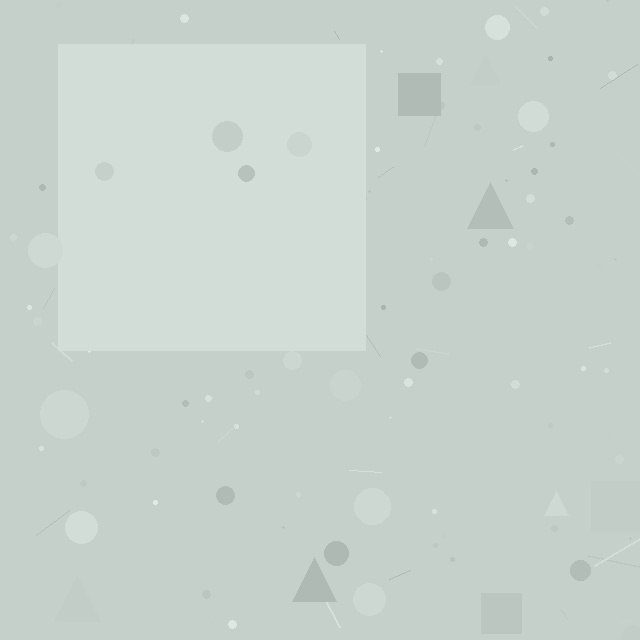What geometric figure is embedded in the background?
A square is embedded in the background.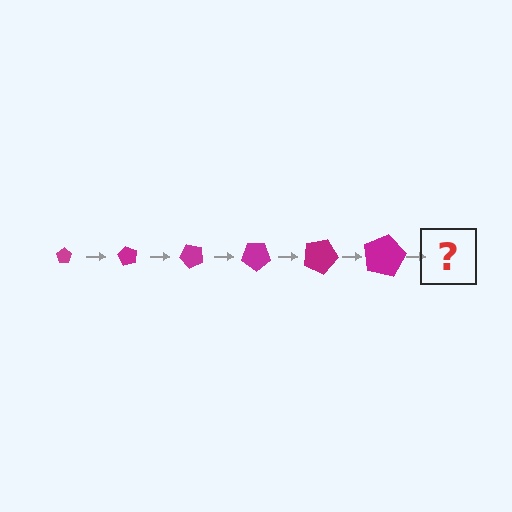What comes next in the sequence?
The next element should be a pentagon, larger than the previous one and rotated 360 degrees from the start.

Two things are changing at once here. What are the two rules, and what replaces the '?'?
The two rules are that the pentagon grows larger each step and it rotates 60 degrees each step. The '?' should be a pentagon, larger than the previous one and rotated 360 degrees from the start.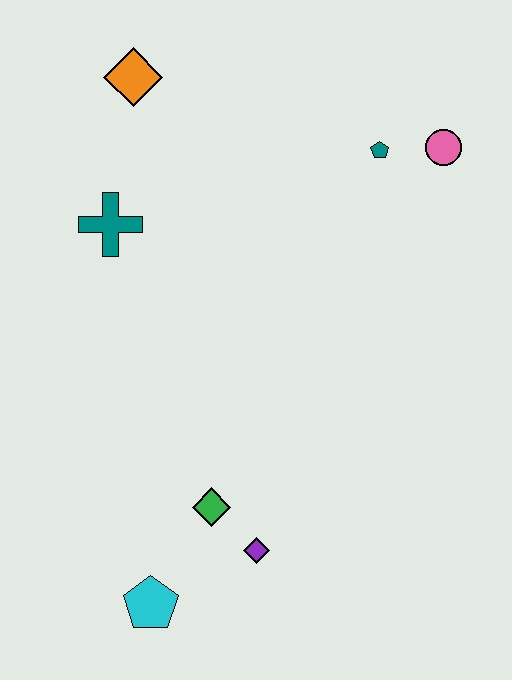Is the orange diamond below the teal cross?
No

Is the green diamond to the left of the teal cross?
No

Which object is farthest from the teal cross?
The cyan pentagon is farthest from the teal cross.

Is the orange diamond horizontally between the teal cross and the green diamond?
Yes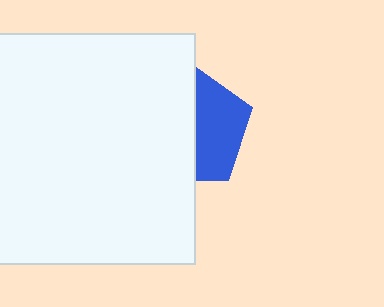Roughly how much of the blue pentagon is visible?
A small part of it is visible (roughly 44%).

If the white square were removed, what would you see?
You would see the complete blue pentagon.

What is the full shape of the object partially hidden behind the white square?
The partially hidden object is a blue pentagon.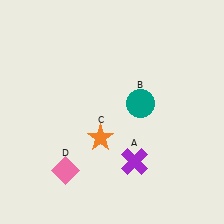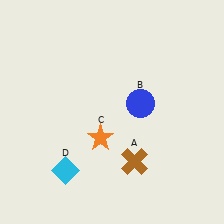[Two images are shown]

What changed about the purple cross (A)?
In Image 1, A is purple. In Image 2, it changed to brown.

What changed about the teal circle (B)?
In Image 1, B is teal. In Image 2, it changed to blue.